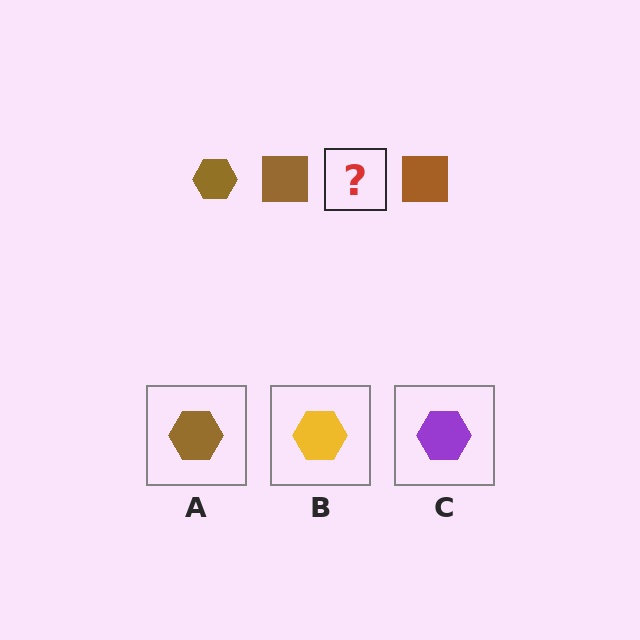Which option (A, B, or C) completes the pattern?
A.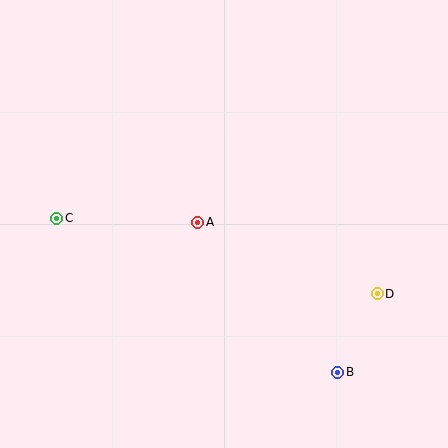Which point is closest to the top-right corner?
Point D is closest to the top-right corner.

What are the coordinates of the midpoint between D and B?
The midpoint between D and B is at (357, 333).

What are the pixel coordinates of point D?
Point D is at (377, 294).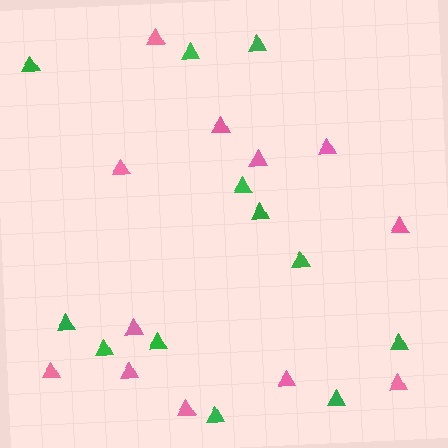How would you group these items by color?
There are 2 groups: one group of green triangles (12) and one group of pink triangles (12).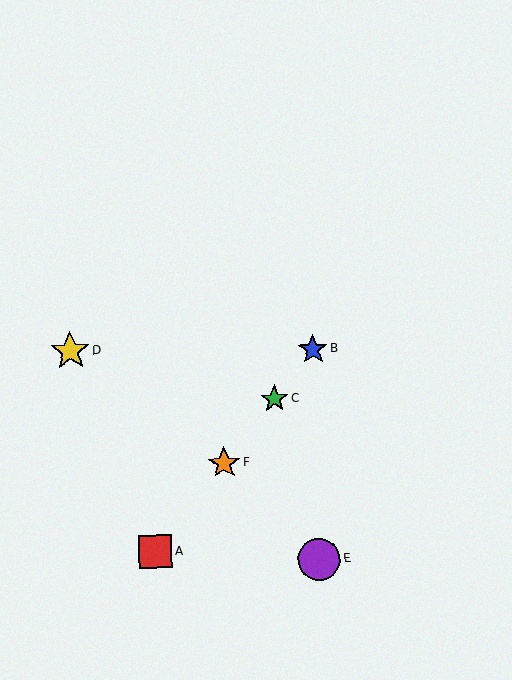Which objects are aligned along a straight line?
Objects A, B, C, F are aligned along a straight line.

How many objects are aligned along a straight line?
4 objects (A, B, C, F) are aligned along a straight line.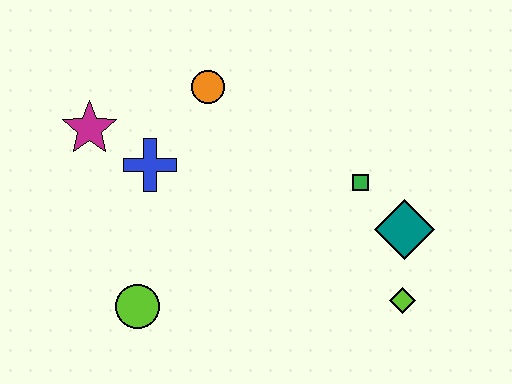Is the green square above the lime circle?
Yes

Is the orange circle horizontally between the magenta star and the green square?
Yes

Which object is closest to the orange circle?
The blue cross is closest to the orange circle.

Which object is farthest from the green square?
The magenta star is farthest from the green square.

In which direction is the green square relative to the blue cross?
The green square is to the right of the blue cross.